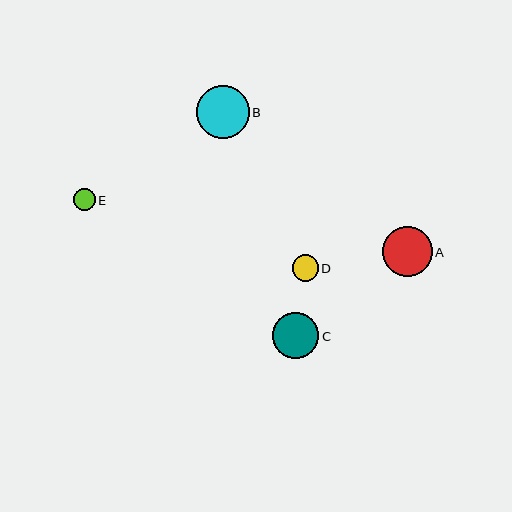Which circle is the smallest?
Circle E is the smallest with a size of approximately 22 pixels.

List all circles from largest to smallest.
From largest to smallest: B, A, C, D, E.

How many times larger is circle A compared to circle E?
Circle A is approximately 2.3 times the size of circle E.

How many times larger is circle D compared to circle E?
Circle D is approximately 1.2 times the size of circle E.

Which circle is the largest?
Circle B is the largest with a size of approximately 53 pixels.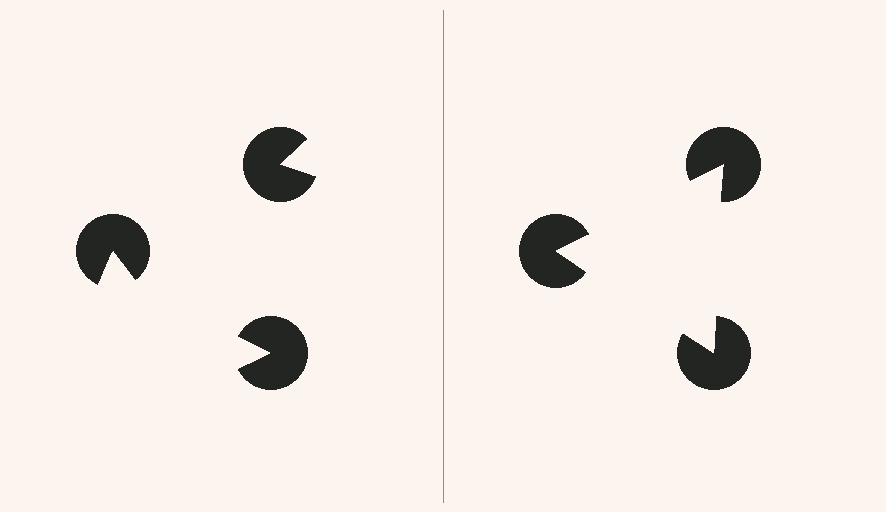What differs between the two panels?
The pac-man discs are positioned identically on both sides; only the wedge orientations differ. On the right they align to a triangle; on the left they are misaligned.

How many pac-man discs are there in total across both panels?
6 — 3 on each side.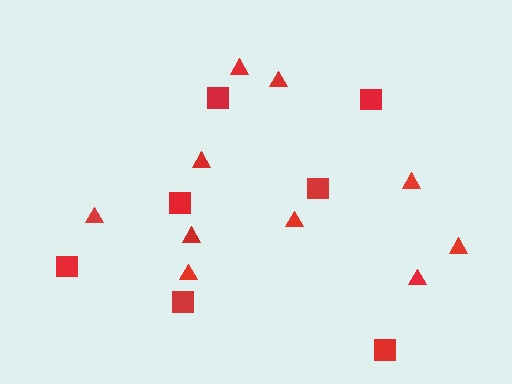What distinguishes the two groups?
There are 2 groups: one group of triangles (10) and one group of squares (7).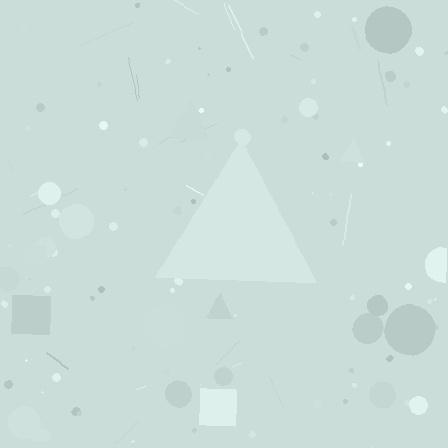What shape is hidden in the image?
A triangle is hidden in the image.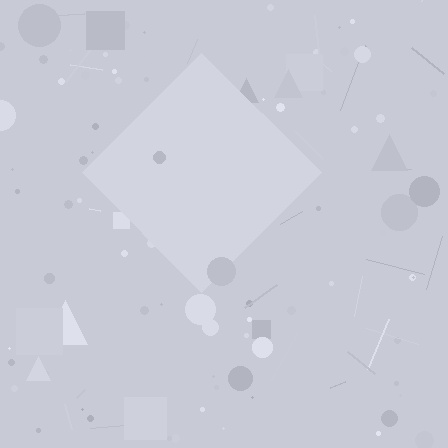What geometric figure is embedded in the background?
A diamond is embedded in the background.